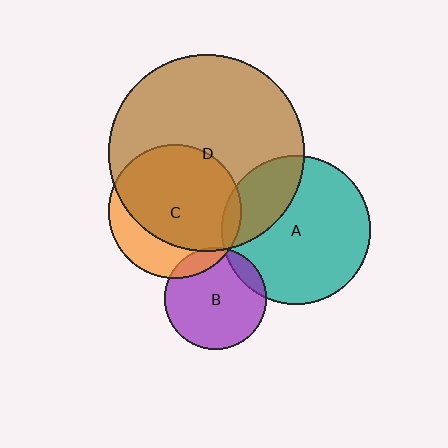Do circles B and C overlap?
Yes.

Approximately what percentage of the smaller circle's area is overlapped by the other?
Approximately 10%.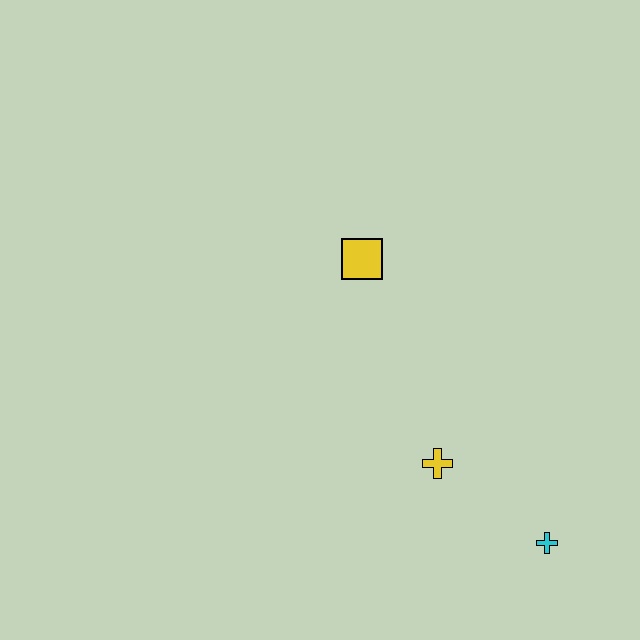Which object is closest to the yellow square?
The yellow cross is closest to the yellow square.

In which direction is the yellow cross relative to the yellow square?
The yellow cross is below the yellow square.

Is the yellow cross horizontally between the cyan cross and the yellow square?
Yes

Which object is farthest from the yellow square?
The cyan cross is farthest from the yellow square.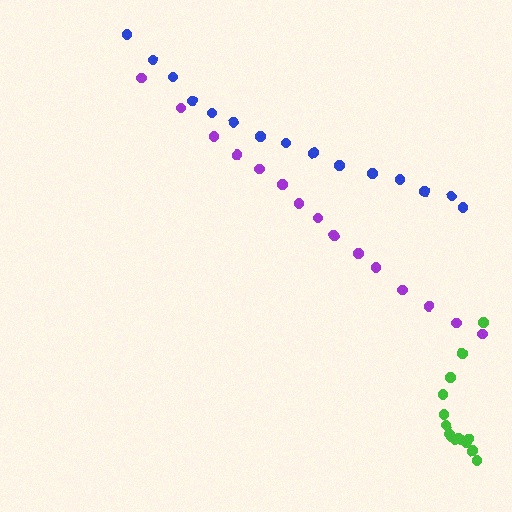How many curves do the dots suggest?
There are 3 distinct paths.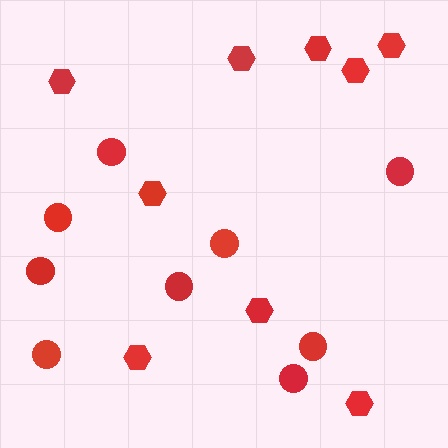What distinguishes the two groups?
There are 2 groups: one group of circles (9) and one group of hexagons (9).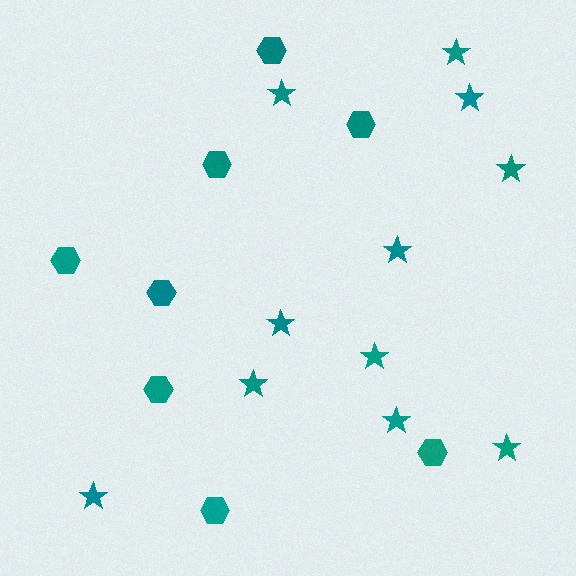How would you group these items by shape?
There are 2 groups: one group of stars (11) and one group of hexagons (8).